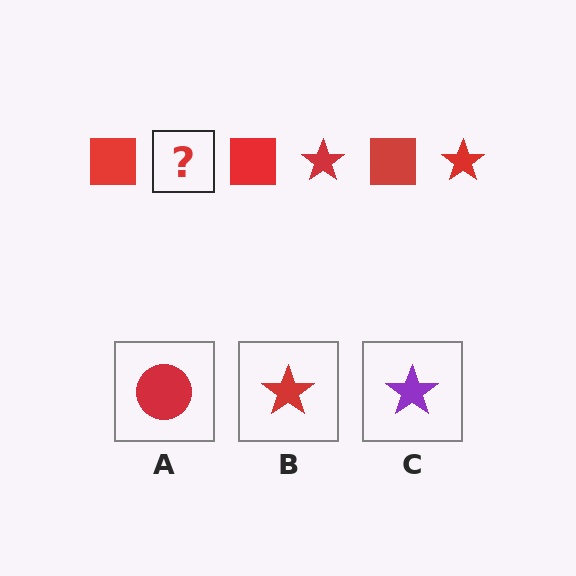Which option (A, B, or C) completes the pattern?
B.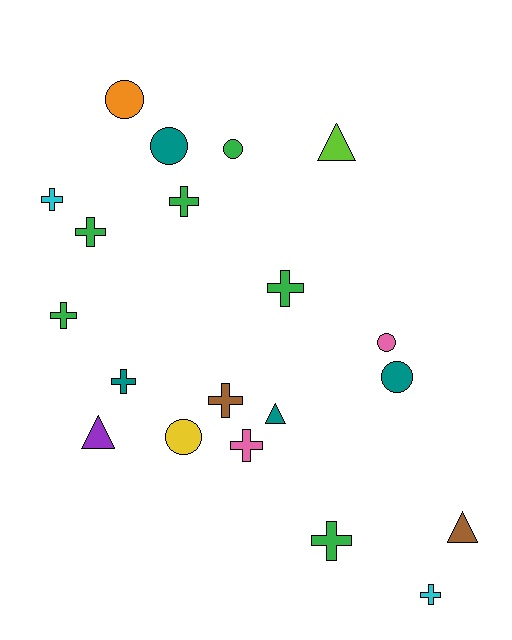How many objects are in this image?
There are 20 objects.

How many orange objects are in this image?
There is 1 orange object.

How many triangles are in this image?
There are 4 triangles.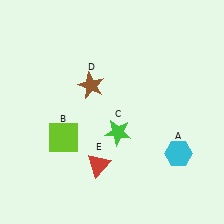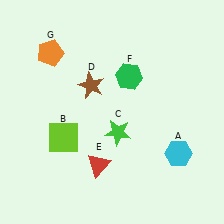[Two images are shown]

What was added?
A green hexagon (F), an orange pentagon (G) were added in Image 2.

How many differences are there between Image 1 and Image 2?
There are 2 differences between the two images.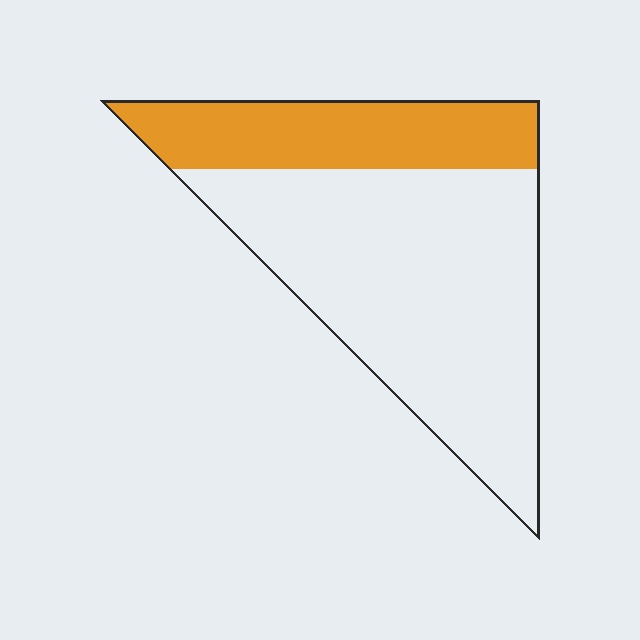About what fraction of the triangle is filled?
About one quarter (1/4).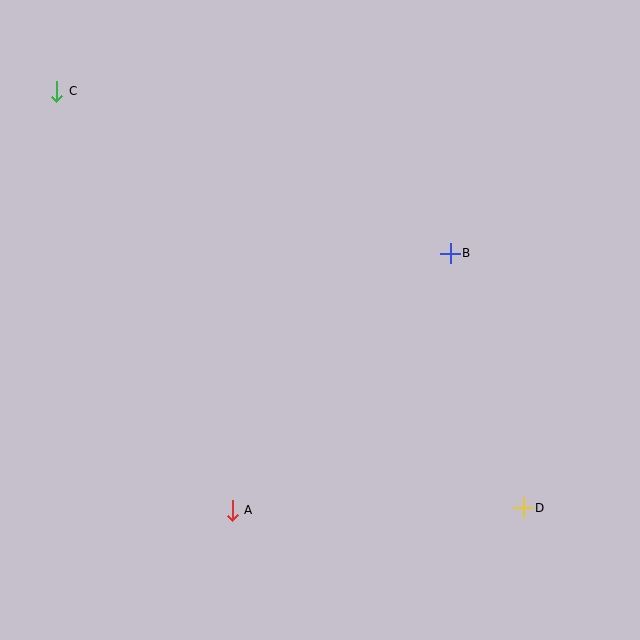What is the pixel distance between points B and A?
The distance between B and A is 337 pixels.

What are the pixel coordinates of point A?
Point A is at (232, 510).